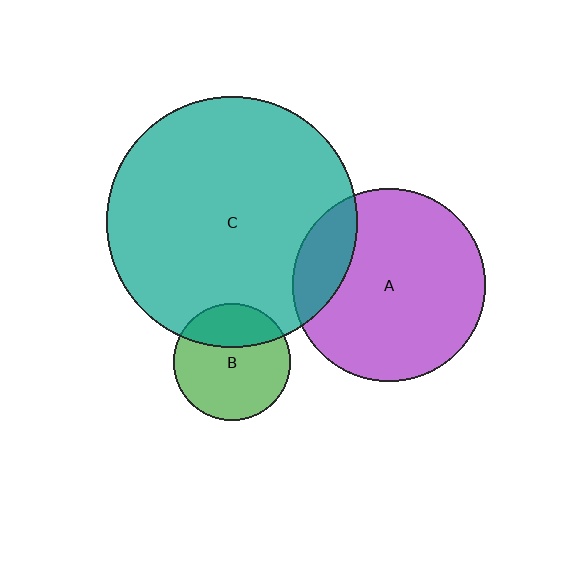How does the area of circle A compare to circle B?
Approximately 2.7 times.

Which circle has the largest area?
Circle C (teal).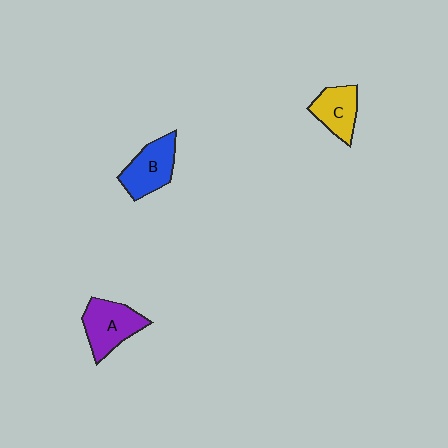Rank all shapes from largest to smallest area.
From largest to smallest: A (purple), B (blue), C (yellow).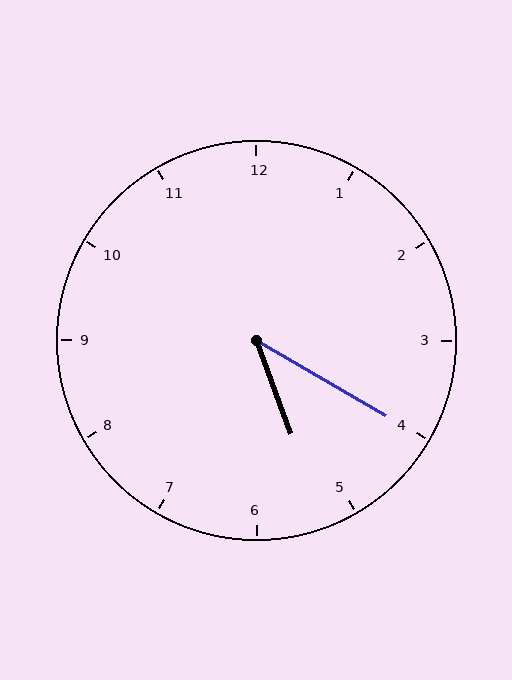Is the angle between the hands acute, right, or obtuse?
It is acute.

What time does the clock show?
5:20.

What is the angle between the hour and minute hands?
Approximately 40 degrees.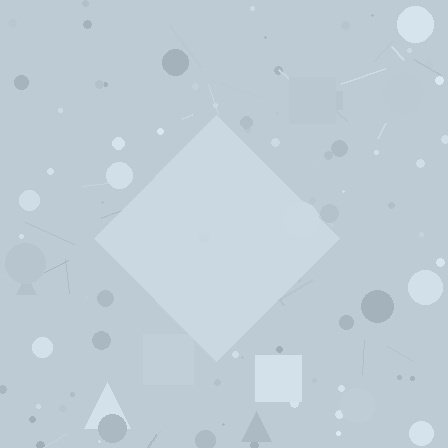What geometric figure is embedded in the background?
A diamond is embedded in the background.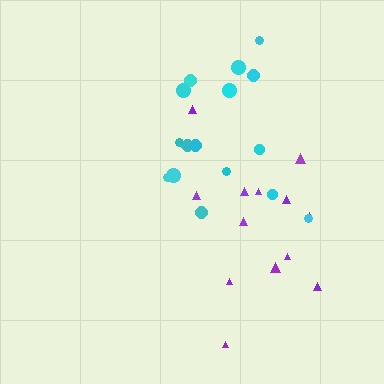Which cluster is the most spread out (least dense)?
Purple.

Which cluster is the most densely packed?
Cyan.